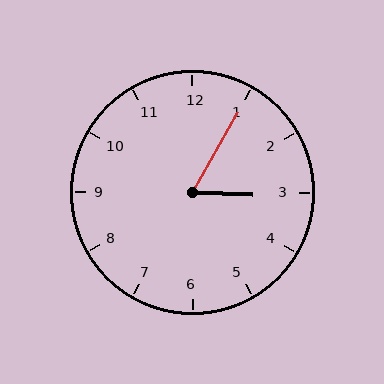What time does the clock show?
3:05.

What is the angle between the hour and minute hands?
Approximately 62 degrees.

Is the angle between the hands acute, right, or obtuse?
It is acute.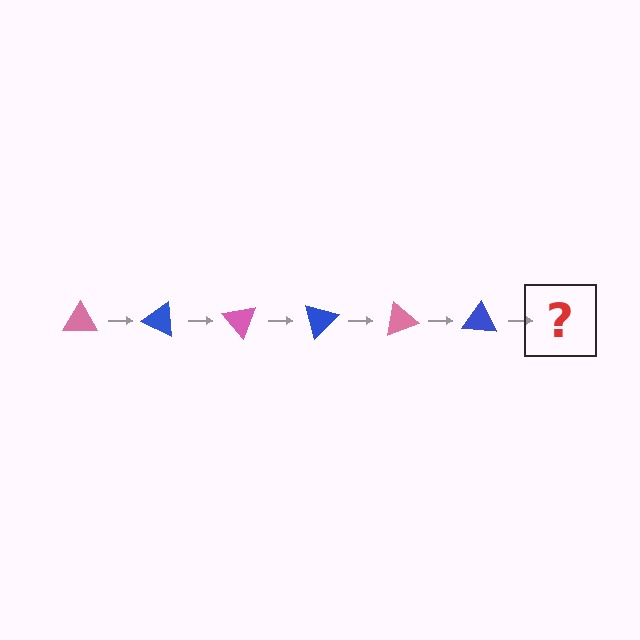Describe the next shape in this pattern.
It should be a pink triangle, rotated 150 degrees from the start.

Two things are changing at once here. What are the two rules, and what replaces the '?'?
The two rules are that it rotates 25 degrees each step and the color cycles through pink and blue. The '?' should be a pink triangle, rotated 150 degrees from the start.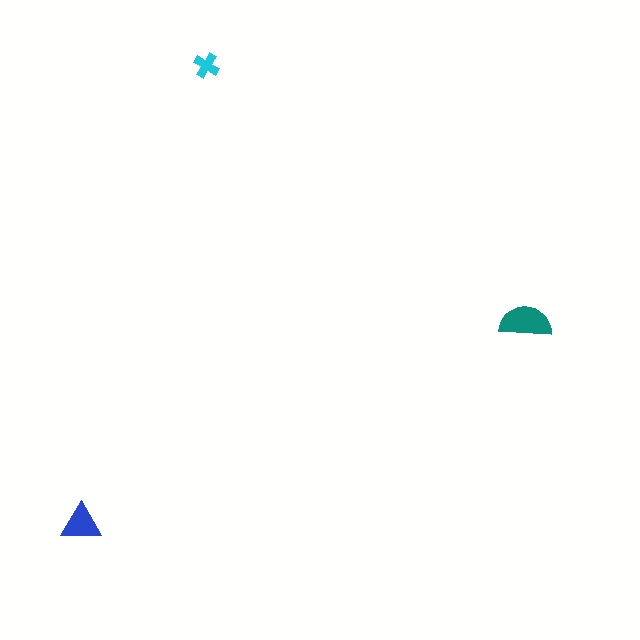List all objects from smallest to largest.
The cyan cross, the blue triangle, the teal semicircle.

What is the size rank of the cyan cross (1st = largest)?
3rd.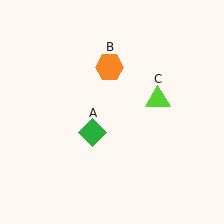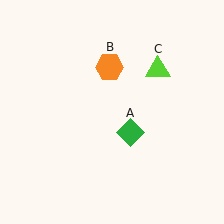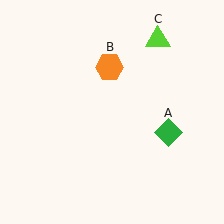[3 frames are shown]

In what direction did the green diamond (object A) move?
The green diamond (object A) moved right.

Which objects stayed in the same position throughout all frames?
Orange hexagon (object B) remained stationary.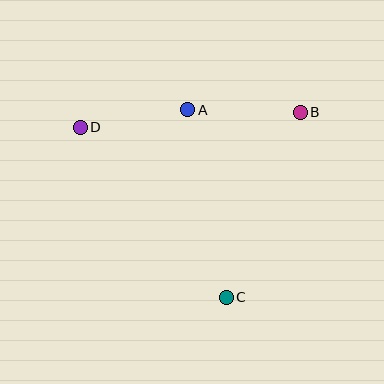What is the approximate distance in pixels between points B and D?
The distance between B and D is approximately 220 pixels.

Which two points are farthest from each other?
Points C and D are farthest from each other.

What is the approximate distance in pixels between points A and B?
The distance between A and B is approximately 113 pixels.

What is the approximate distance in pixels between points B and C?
The distance between B and C is approximately 200 pixels.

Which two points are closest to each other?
Points A and D are closest to each other.